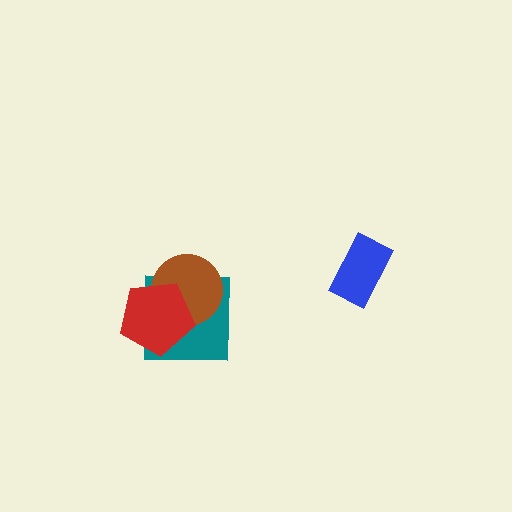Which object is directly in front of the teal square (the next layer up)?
The brown circle is directly in front of the teal square.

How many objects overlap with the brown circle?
2 objects overlap with the brown circle.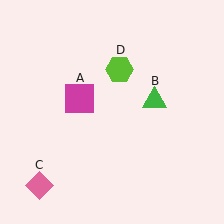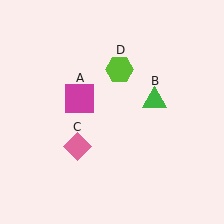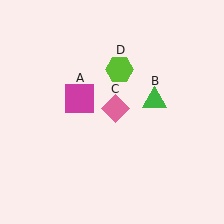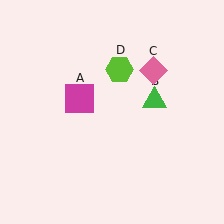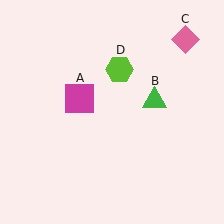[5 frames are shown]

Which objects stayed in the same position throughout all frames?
Magenta square (object A) and green triangle (object B) and lime hexagon (object D) remained stationary.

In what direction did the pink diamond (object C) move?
The pink diamond (object C) moved up and to the right.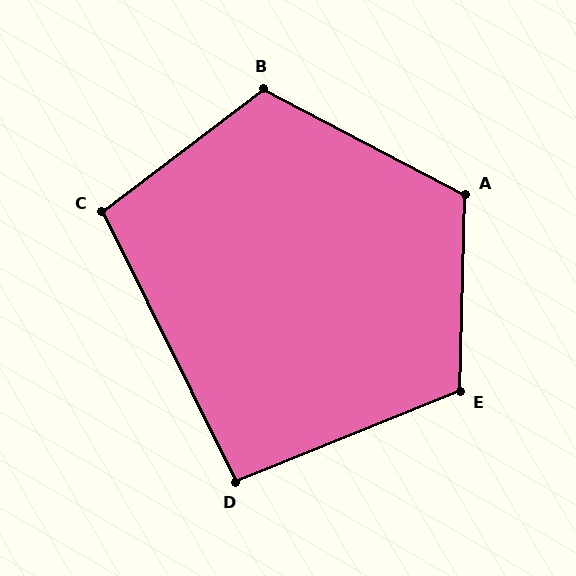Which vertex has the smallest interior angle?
D, at approximately 94 degrees.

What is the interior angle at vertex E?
Approximately 113 degrees (obtuse).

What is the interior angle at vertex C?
Approximately 101 degrees (obtuse).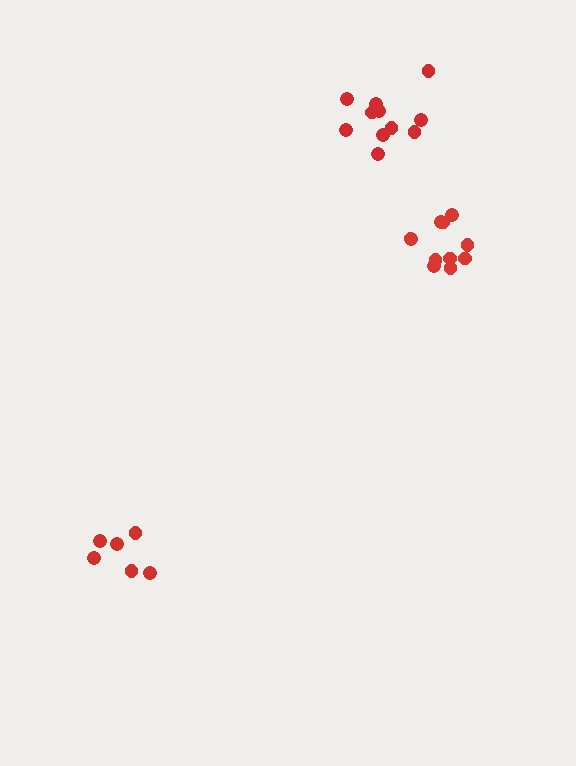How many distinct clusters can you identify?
There are 3 distinct clusters.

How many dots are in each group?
Group 1: 11 dots, Group 2: 11 dots, Group 3: 6 dots (28 total).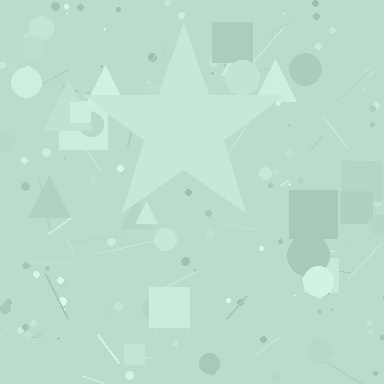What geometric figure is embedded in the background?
A star is embedded in the background.